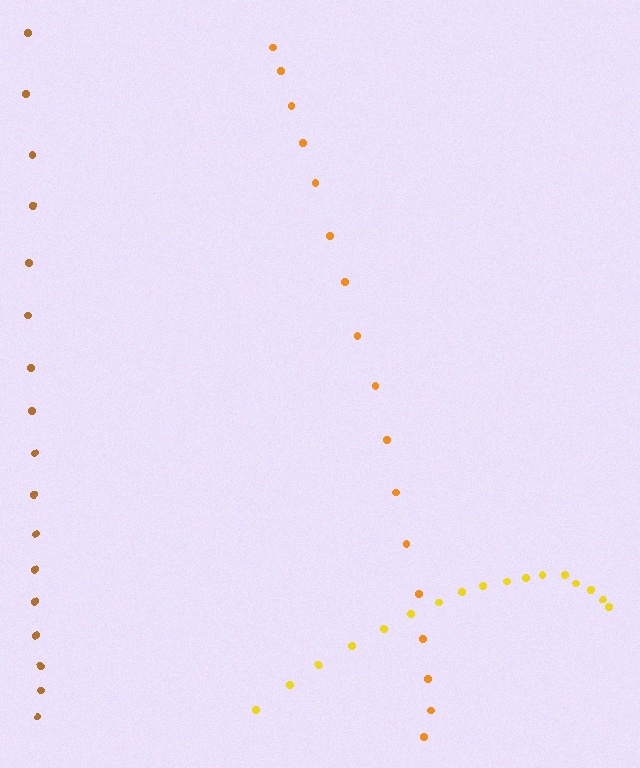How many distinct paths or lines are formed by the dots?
There are 3 distinct paths.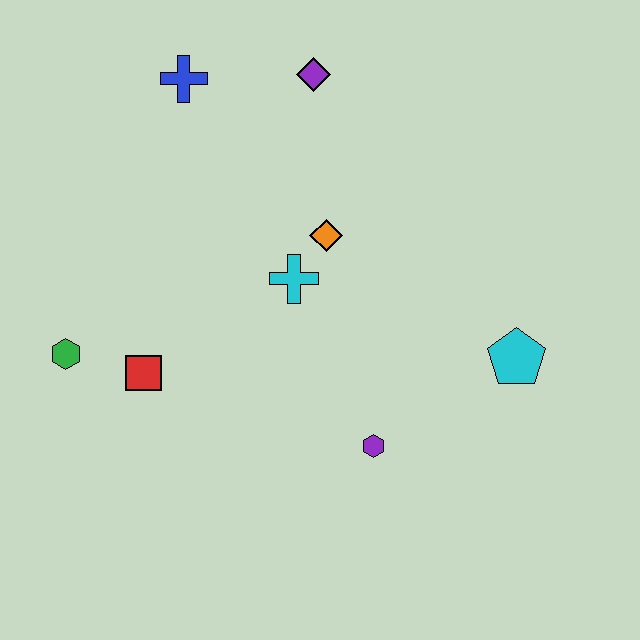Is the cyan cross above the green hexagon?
Yes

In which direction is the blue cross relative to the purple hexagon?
The blue cross is above the purple hexagon.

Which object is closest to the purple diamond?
The blue cross is closest to the purple diamond.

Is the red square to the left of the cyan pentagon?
Yes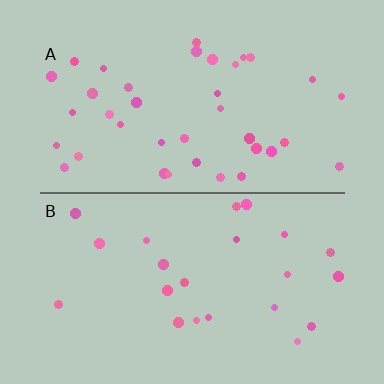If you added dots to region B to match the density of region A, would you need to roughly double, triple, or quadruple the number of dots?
Approximately double.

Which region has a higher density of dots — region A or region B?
A (the top).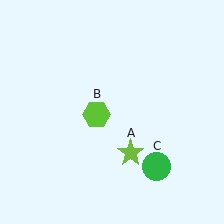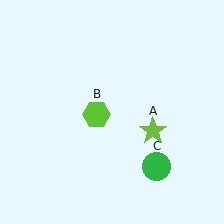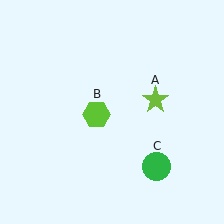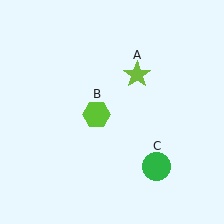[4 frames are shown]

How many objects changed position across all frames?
1 object changed position: lime star (object A).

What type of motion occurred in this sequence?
The lime star (object A) rotated counterclockwise around the center of the scene.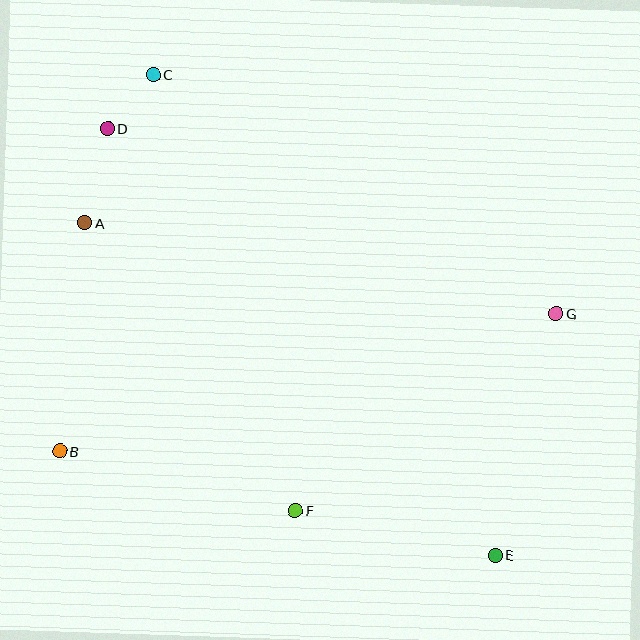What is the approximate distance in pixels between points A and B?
The distance between A and B is approximately 230 pixels.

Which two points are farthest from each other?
Points C and E are farthest from each other.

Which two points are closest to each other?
Points C and D are closest to each other.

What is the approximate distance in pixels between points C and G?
The distance between C and G is approximately 468 pixels.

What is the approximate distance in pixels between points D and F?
The distance between D and F is approximately 426 pixels.